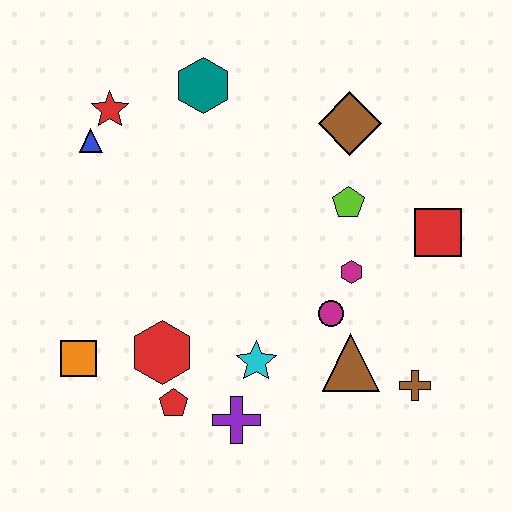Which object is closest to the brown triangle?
The magenta circle is closest to the brown triangle.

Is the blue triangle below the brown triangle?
No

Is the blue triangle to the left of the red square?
Yes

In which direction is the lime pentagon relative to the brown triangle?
The lime pentagon is above the brown triangle.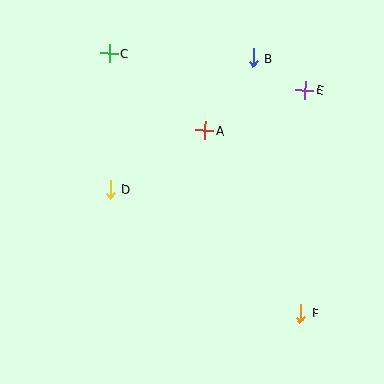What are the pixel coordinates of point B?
Point B is at (253, 58).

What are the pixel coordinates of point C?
Point C is at (109, 53).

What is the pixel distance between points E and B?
The distance between E and B is 61 pixels.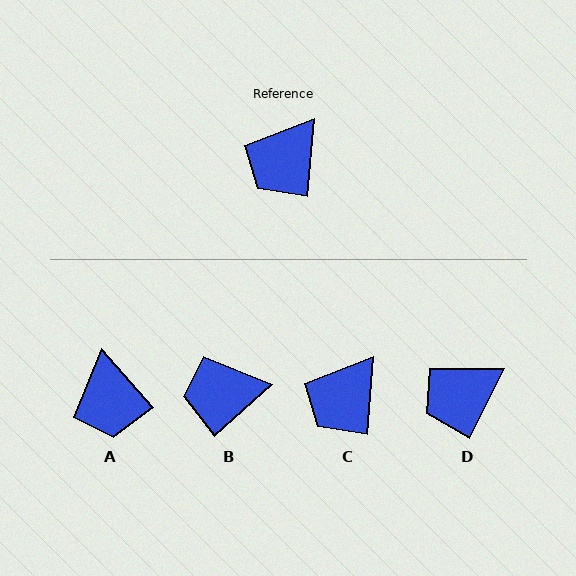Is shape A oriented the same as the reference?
No, it is off by about 47 degrees.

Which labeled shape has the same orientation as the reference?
C.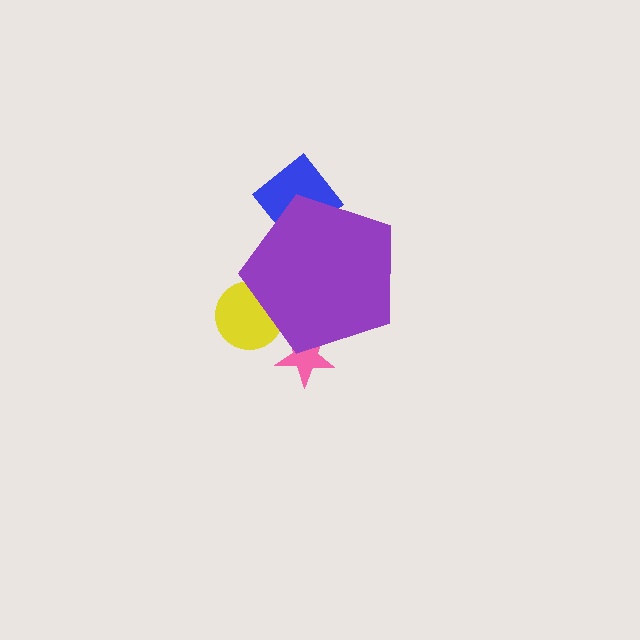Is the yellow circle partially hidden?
Yes, the yellow circle is partially hidden behind the purple pentagon.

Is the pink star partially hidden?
Yes, the pink star is partially hidden behind the purple pentagon.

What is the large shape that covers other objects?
A purple pentagon.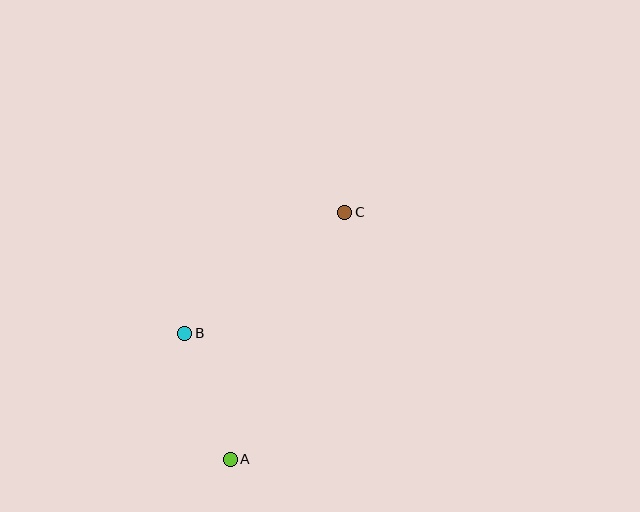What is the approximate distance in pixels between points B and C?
The distance between B and C is approximately 200 pixels.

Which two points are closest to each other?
Points A and B are closest to each other.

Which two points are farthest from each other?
Points A and C are farthest from each other.